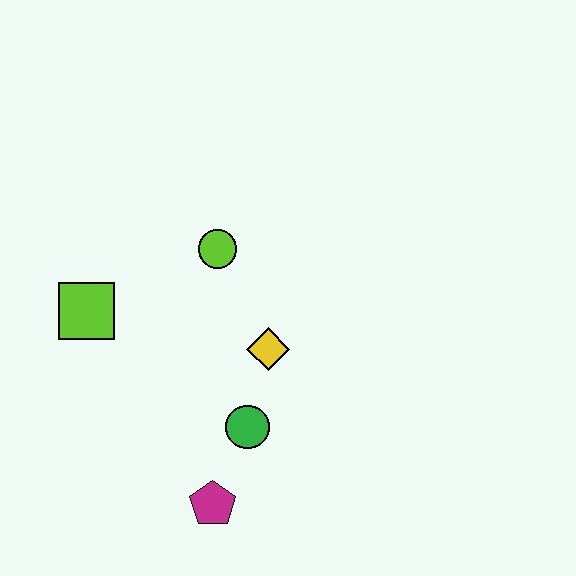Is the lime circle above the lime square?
Yes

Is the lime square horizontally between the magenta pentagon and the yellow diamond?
No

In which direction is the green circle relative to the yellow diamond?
The green circle is below the yellow diamond.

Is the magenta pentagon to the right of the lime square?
Yes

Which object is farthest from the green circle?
The lime square is farthest from the green circle.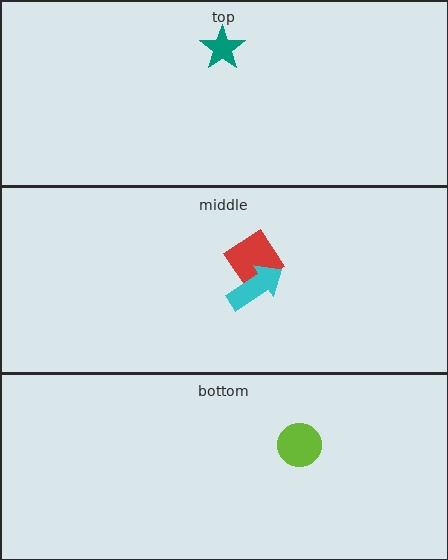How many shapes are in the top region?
1.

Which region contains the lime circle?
The bottom region.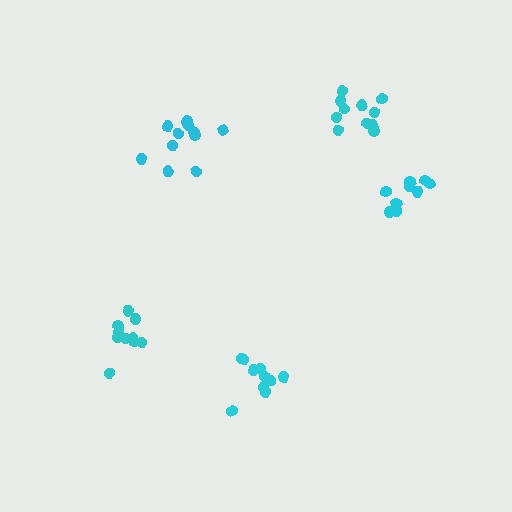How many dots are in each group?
Group 1: 9 dots, Group 2: 10 dots, Group 3: 11 dots, Group 4: 10 dots, Group 5: 11 dots (51 total).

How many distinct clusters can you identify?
There are 5 distinct clusters.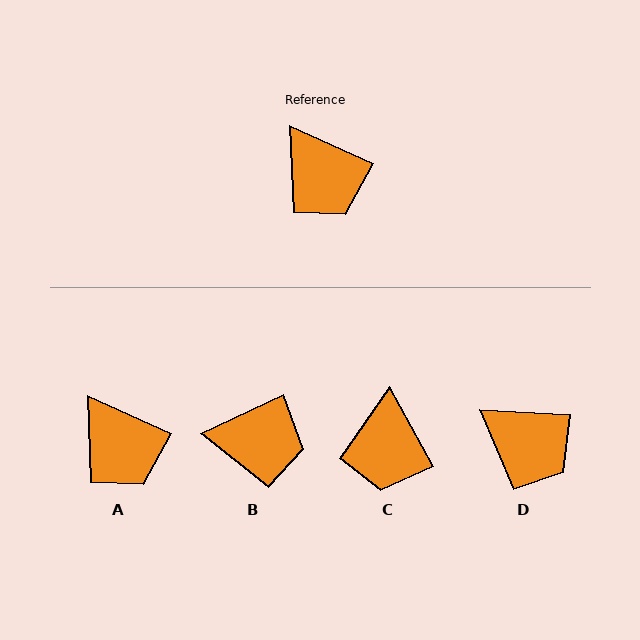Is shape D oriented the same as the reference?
No, it is off by about 21 degrees.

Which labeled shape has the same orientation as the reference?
A.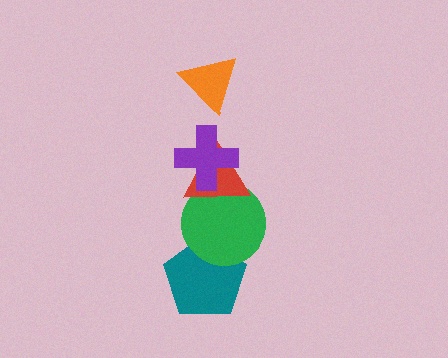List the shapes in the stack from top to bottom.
From top to bottom: the orange triangle, the purple cross, the red triangle, the green circle, the teal pentagon.